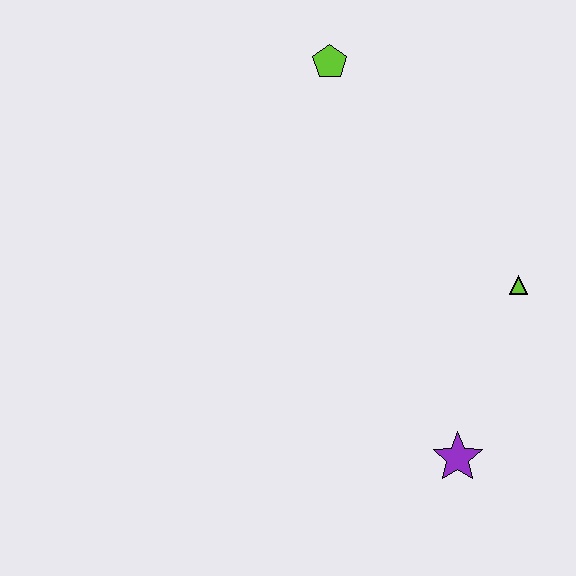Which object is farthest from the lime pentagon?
The purple star is farthest from the lime pentagon.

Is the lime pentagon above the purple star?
Yes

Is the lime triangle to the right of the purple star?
Yes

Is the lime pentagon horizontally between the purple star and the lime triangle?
No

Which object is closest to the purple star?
The lime triangle is closest to the purple star.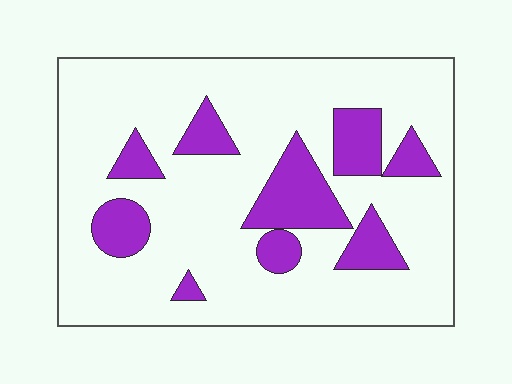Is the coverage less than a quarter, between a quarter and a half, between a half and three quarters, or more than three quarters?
Less than a quarter.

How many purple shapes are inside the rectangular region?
9.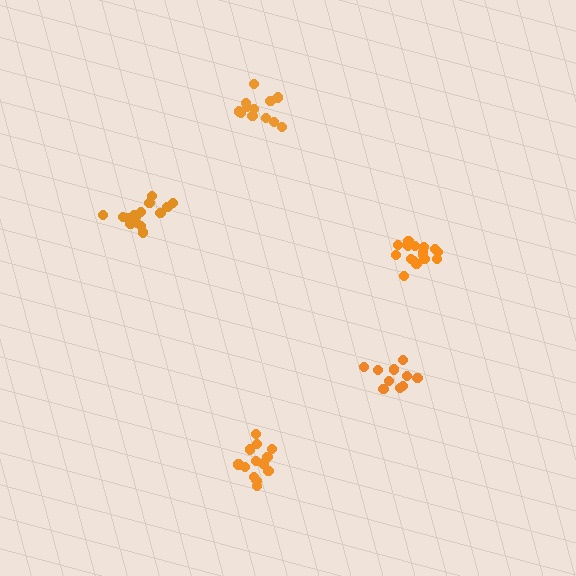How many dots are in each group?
Group 1: 12 dots, Group 2: 16 dots, Group 3: 10 dots, Group 4: 15 dots, Group 5: 15 dots (68 total).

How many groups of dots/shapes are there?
There are 5 groups.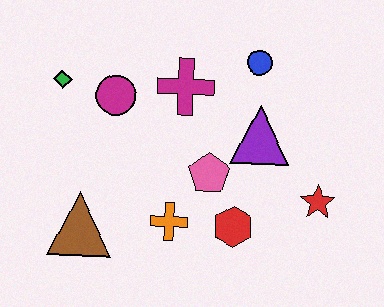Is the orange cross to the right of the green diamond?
Yes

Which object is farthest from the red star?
The green diamond is farthest from the red star.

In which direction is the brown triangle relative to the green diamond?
The brown triangle is below the green diamond.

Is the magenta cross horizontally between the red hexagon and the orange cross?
Yes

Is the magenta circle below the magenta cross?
Yes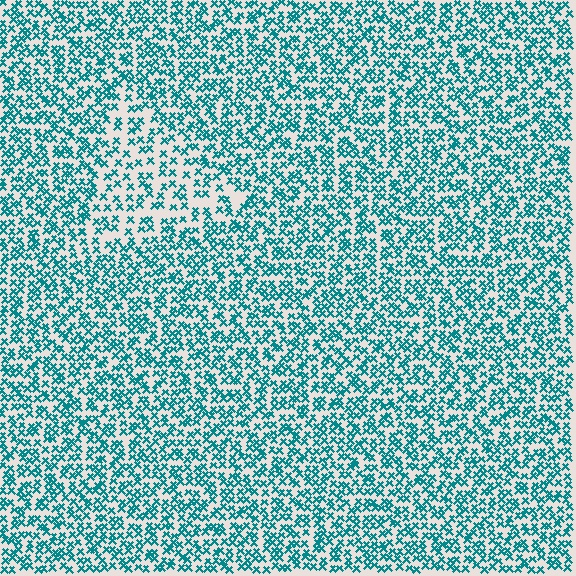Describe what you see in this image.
The image contains small teal elements arranged at two different densities. A triangle-shaped region is visible where the elements are less densely packed than the surrounding area.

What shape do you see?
I see a triangle.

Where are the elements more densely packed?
The elements are more densely packed outside the triangle boundary.